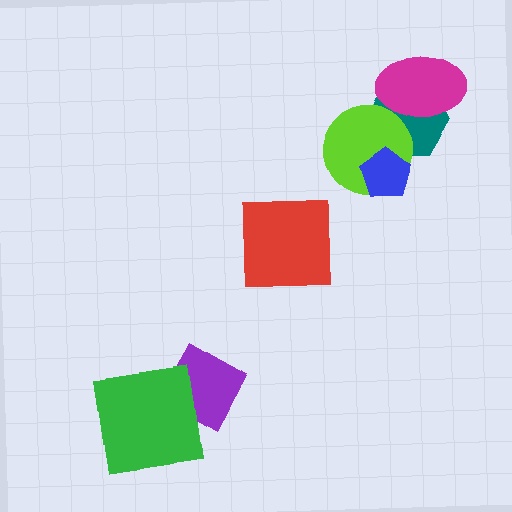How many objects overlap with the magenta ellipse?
1 object overlaps with the magenta ellipse.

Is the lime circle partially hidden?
Yes, it is partially covered by another shape.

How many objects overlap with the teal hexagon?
3 objects overlap with the teal hexagon.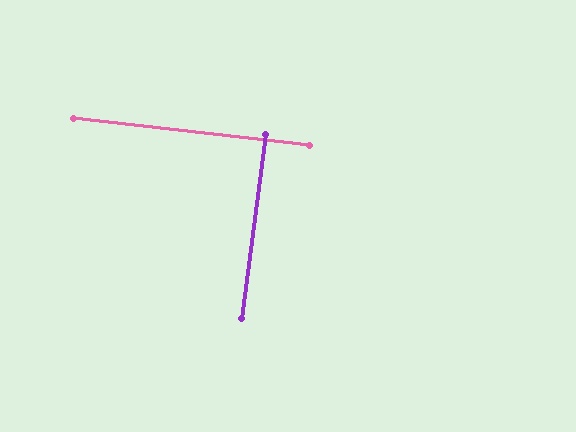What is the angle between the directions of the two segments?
Approximately 89 degrees.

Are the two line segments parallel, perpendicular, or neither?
Perpendicular — they meet at approximately 89°.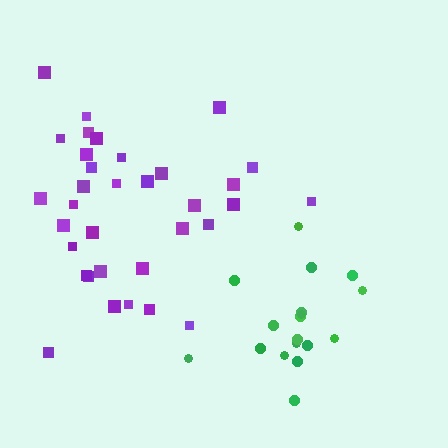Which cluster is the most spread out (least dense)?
Purple.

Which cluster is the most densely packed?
Green.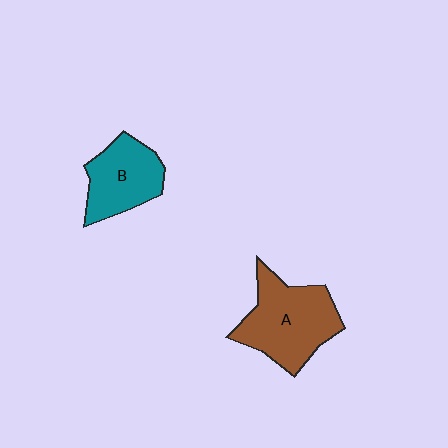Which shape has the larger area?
Shape A (brown).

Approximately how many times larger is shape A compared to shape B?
Approximately 1.4 times.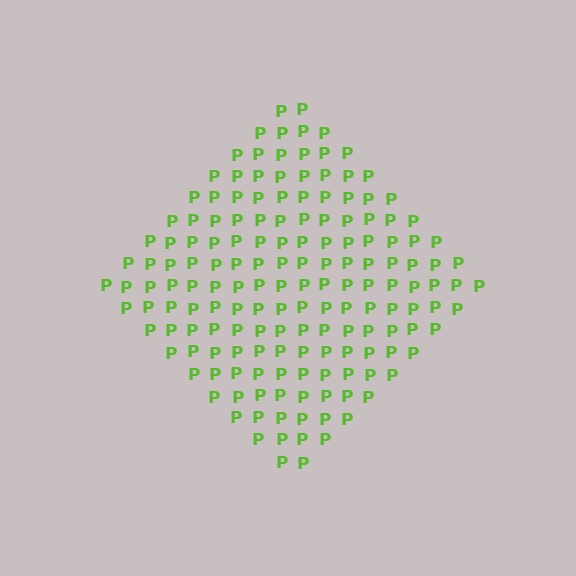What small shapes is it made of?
It is made of small letter P's.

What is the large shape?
The large shape is a diamond.